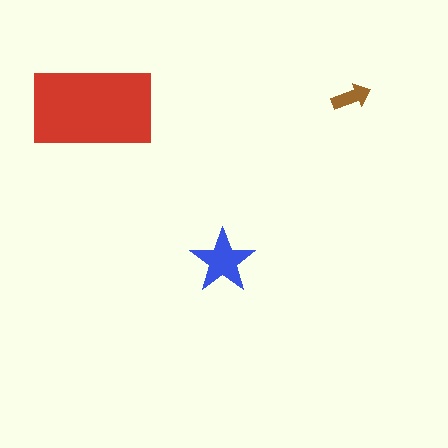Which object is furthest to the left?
The red rectangle is leftmost.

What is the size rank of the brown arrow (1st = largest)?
3rd.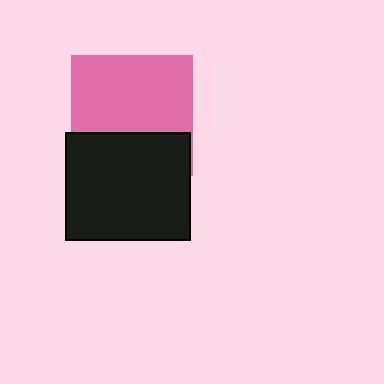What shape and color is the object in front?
The object in front is a black rectangle.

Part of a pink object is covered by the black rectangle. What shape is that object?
It is a square.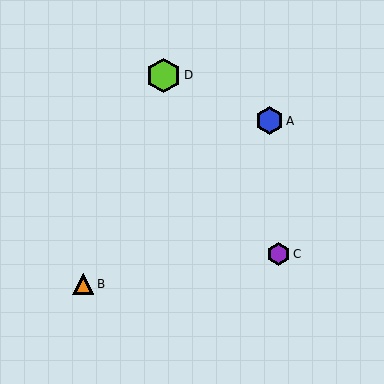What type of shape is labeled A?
Shape A is a blue hexagon.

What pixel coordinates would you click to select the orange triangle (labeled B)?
Click at (83, 284) to select the orange triangle B.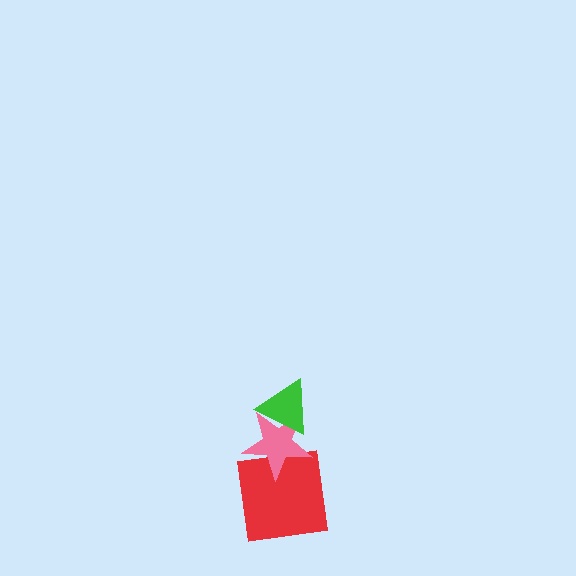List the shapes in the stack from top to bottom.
From top to bottom: the green triangle, the pink star, the red square.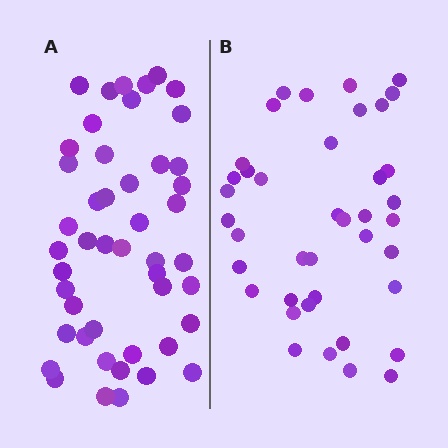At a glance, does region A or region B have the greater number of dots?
Region A (the left region) has more dots.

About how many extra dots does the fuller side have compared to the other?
Region A has roughly 8 or so more dots than region B.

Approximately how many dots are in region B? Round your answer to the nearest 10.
About 40 dots.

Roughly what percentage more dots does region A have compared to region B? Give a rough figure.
About 20% more.